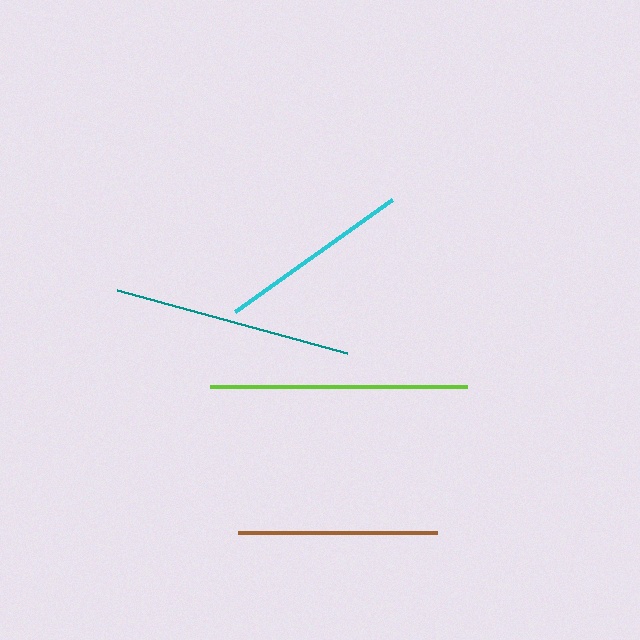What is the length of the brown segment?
The brown segment is approximately 199 pixels long.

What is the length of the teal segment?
The teal segment is approximately 239 pixels long.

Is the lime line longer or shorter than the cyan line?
The lime line is longer than the cyan line.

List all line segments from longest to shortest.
From longest to shortest: lime, teal, brown, cyan.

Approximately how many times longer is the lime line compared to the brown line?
The lime line is approximately 1.3 times the length of the brown line.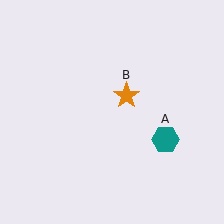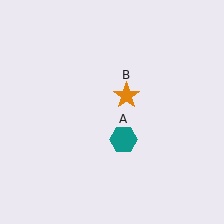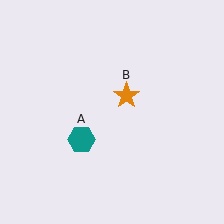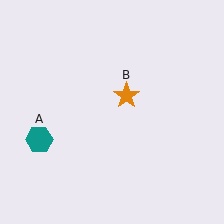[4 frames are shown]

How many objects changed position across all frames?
1 object changed position: teal hexagon (object A).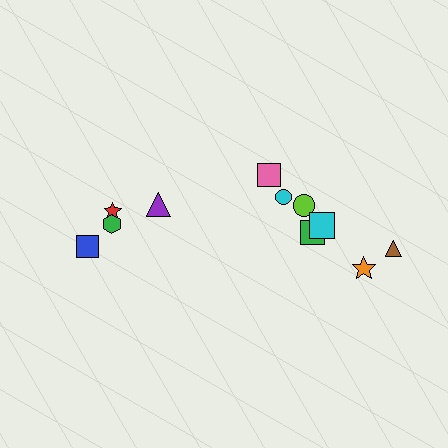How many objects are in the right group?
There are 7 objects.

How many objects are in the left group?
There are 4 objects.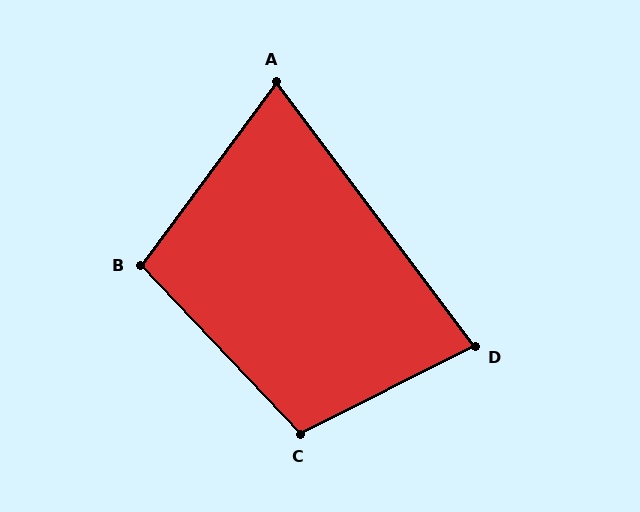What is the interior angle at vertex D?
Approximately 80 degrees (acute).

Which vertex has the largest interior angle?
C, at approximately 107 degrees.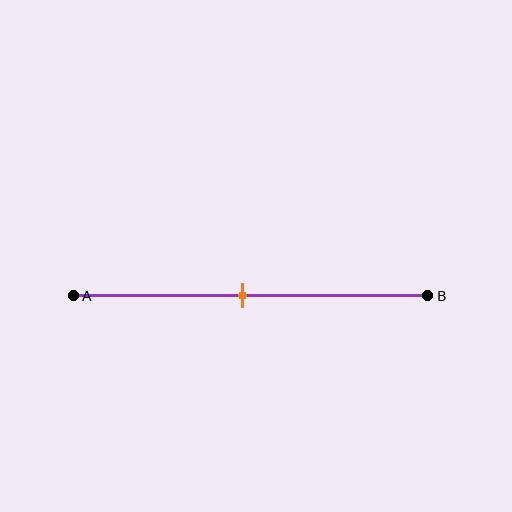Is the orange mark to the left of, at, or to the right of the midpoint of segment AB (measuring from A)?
The orange mark is approximately at the midpoint of segment AB.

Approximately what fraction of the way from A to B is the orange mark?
The orange mark is approximately 50% of the way from A to B.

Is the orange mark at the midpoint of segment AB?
Yes, the mark is approximately at the midpoint.